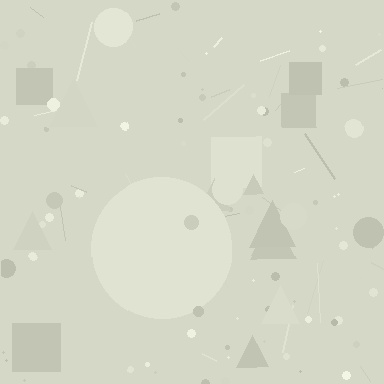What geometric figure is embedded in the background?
A circle is embedded in the background.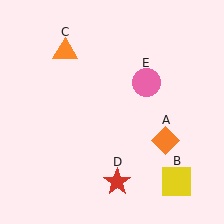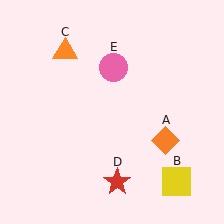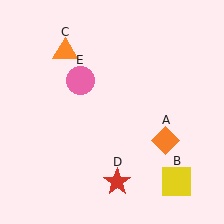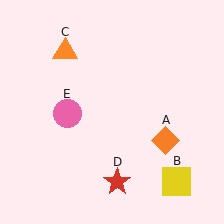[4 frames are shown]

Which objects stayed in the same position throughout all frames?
Orange diamond (object A) and yellow square (object B) and orange triangle (object C) and red star (object D) remained stationary.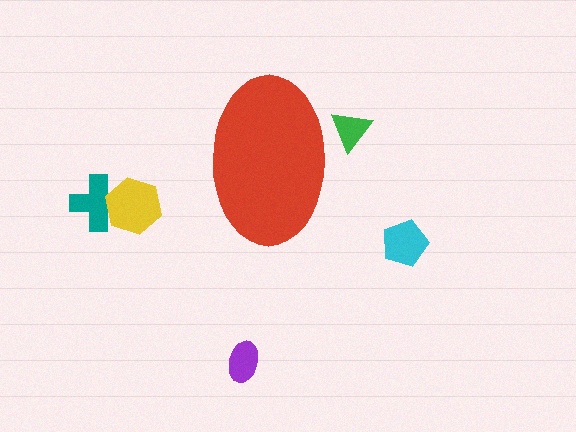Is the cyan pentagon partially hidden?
No, the cyan pentagon is fully visible.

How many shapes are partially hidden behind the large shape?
1 shape is partially hidden.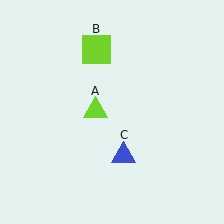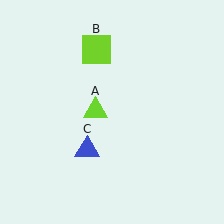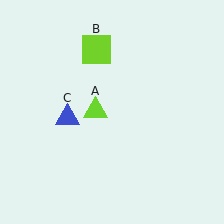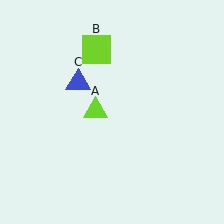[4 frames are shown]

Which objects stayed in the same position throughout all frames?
Lime triangle (object A) and lime square (object B) remained stationary.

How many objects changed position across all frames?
1 object changed position: blue triangle (object C).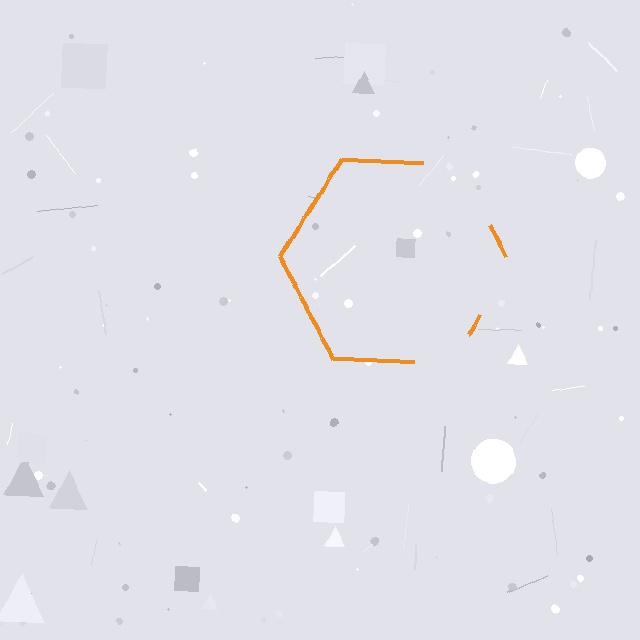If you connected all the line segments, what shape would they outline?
They would outline a hexagon.